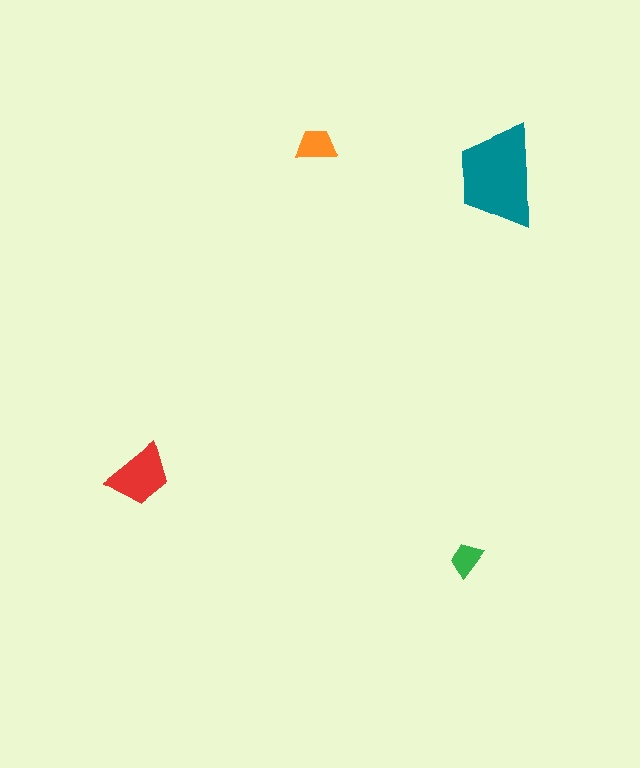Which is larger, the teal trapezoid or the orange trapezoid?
The teal one.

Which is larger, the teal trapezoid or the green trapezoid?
The teal one.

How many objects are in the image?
There are 4 objects in the image.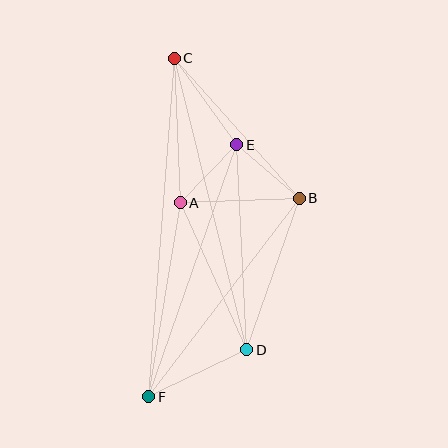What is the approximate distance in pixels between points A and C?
The distance between A and C is approximately 145 pixels.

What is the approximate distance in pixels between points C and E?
The distance between C and E is approximately 107 pixels.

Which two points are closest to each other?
Points A and E are closest to each other.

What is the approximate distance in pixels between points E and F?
The distance between E and F is approximately 267 pixels.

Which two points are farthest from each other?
Points C and F are farthest from each other.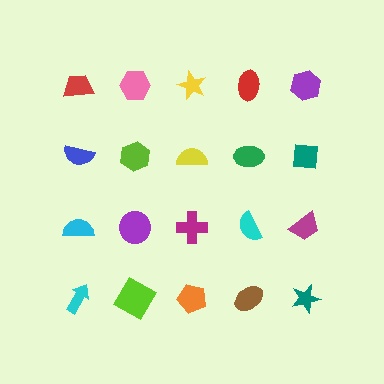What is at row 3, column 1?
A cyan semicircle.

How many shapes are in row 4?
5 shapes.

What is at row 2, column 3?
A yellow semicircle.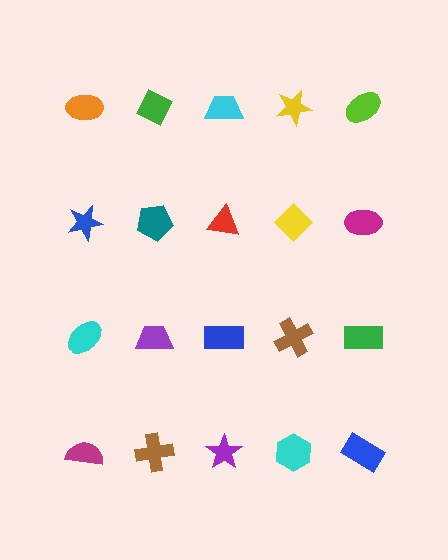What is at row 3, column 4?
A brown cross.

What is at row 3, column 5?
A green rectangle.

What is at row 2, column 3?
A red triangle.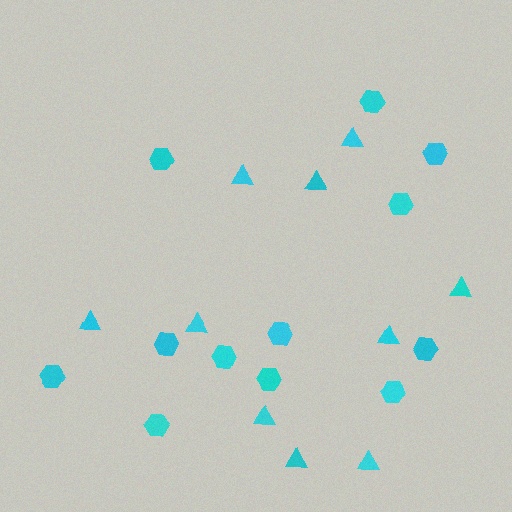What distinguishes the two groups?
There are 2 groups: one group of hexagons (12) and one group of triangles (10).